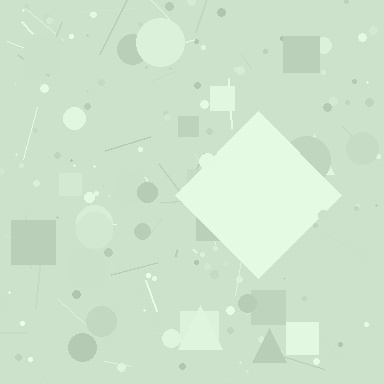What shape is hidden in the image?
A diamond is hidden in the image.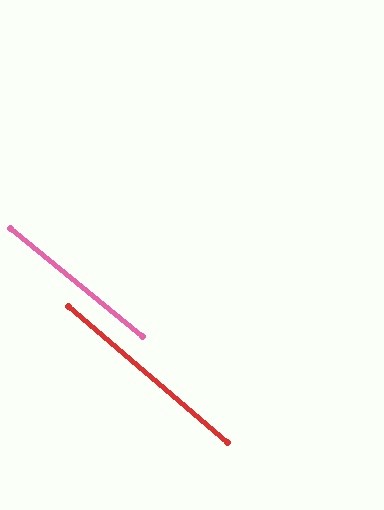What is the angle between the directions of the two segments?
Approximately 1 degree.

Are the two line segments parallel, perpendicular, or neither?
Parallel — their directions differ by only 1.1°.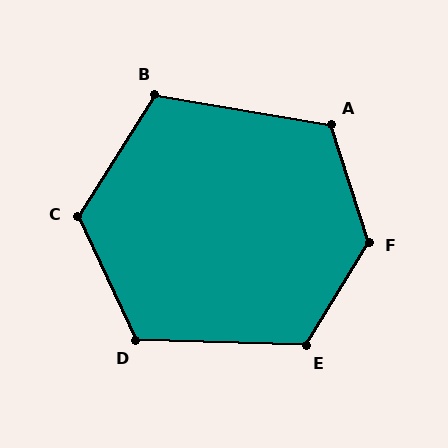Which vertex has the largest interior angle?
F, at approximately 131 degrees.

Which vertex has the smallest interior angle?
B, at approximately 113 degrees.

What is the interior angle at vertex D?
Approximately 117 degrees (obtuse).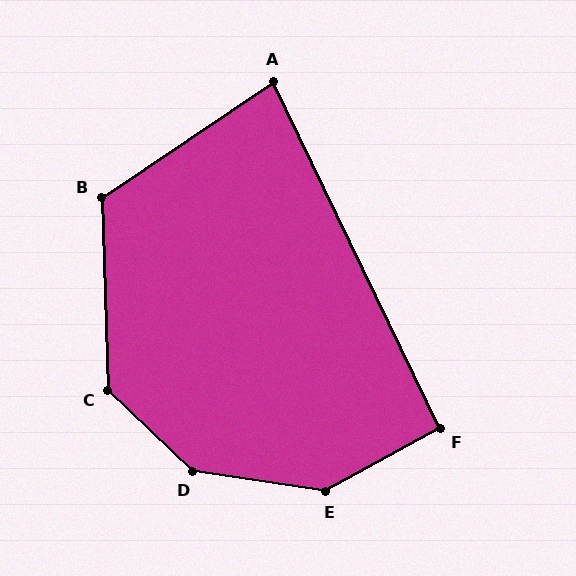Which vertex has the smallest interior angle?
A, at approximately 82 degrees.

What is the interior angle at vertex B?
Approximately 122 degrees (obtuse).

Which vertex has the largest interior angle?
D, at approximately 145 degrees.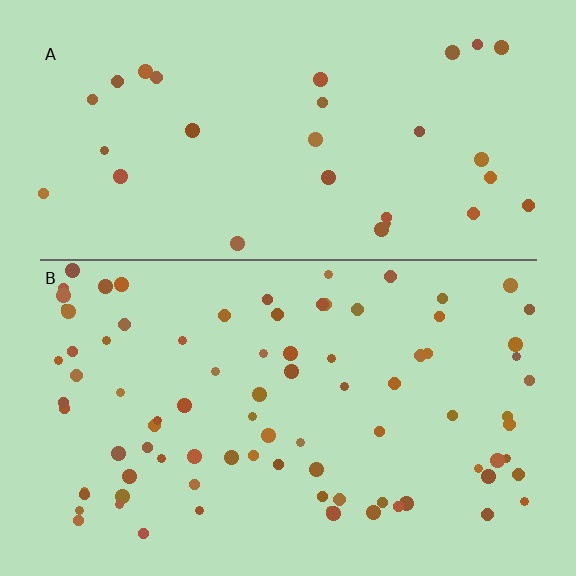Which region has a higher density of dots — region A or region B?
B (the bottom).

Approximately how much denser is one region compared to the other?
Approximately 2.8× — region B over region A.